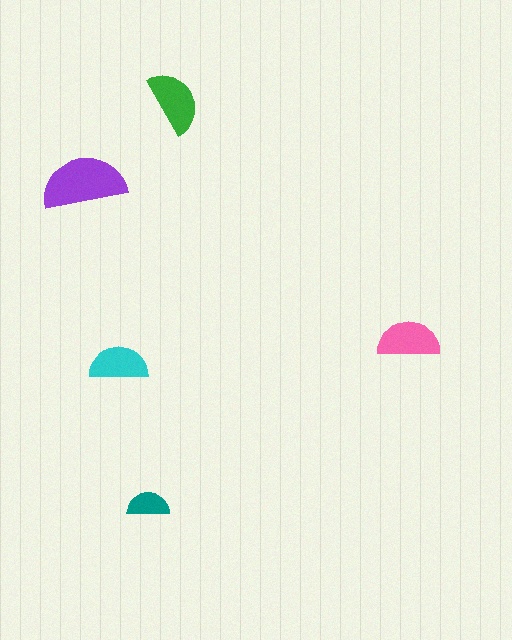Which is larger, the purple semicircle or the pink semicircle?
The purple one.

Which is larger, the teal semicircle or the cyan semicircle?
The cyan one.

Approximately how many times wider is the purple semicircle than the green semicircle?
About 1.5 times wider.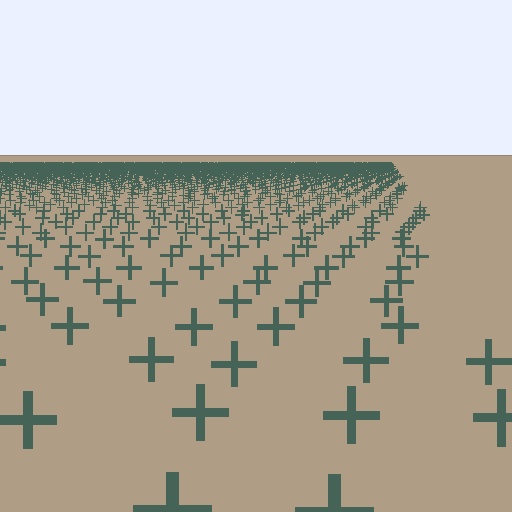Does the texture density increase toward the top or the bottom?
Density increases toward the top.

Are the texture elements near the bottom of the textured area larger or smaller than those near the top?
Larger. Near the bottom, elements are closer to the viewer and appear at a bigger on-screen size.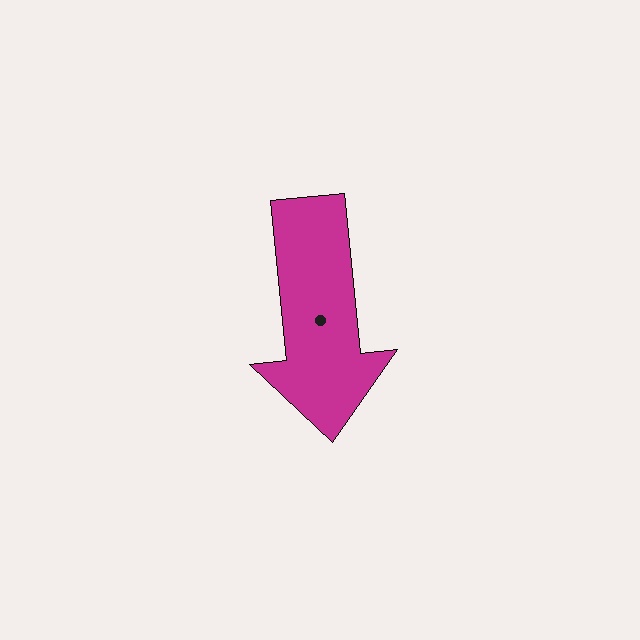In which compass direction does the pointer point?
South.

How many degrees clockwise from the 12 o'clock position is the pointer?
Approximately 174 degrees.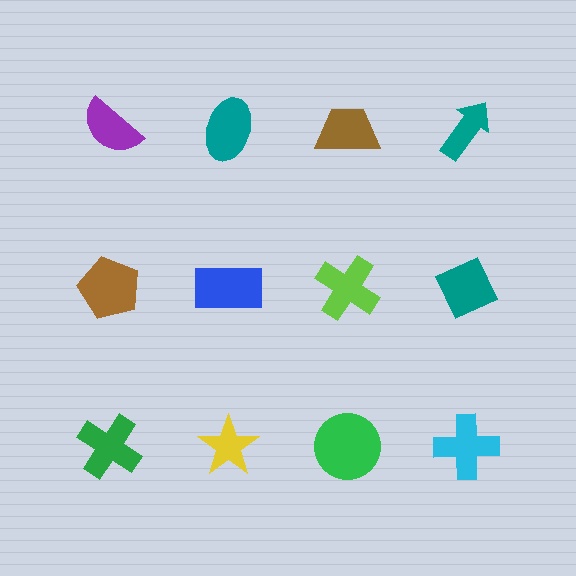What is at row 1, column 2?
A teal ellipse.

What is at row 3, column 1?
A green cross.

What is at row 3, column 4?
A cyan cross.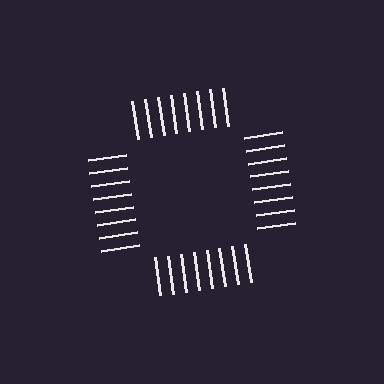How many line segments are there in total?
32 — 8 along each of the 4 edges.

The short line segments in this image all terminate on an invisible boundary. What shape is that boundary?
An illusory square — the line segments terminate on its edges but no continuous stroke is drawn.